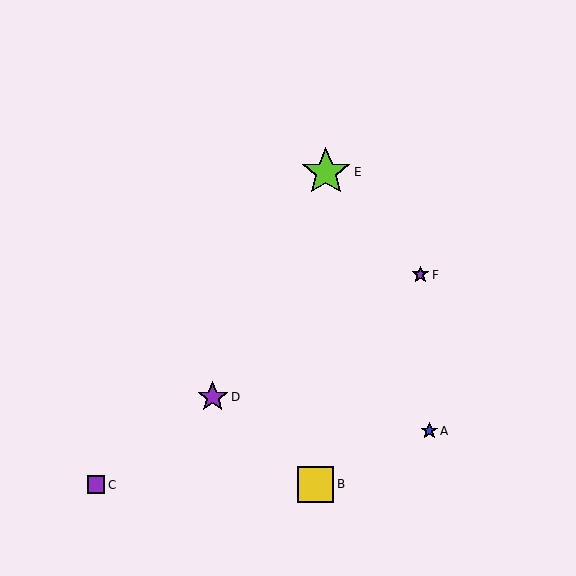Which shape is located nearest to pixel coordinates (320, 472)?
The yellow square (labeled B) at (316, 484) is nearest to that location.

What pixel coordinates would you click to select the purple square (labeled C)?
Click at (96, 485) to select the purple square C.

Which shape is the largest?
The lime star (labeled E) is the largest.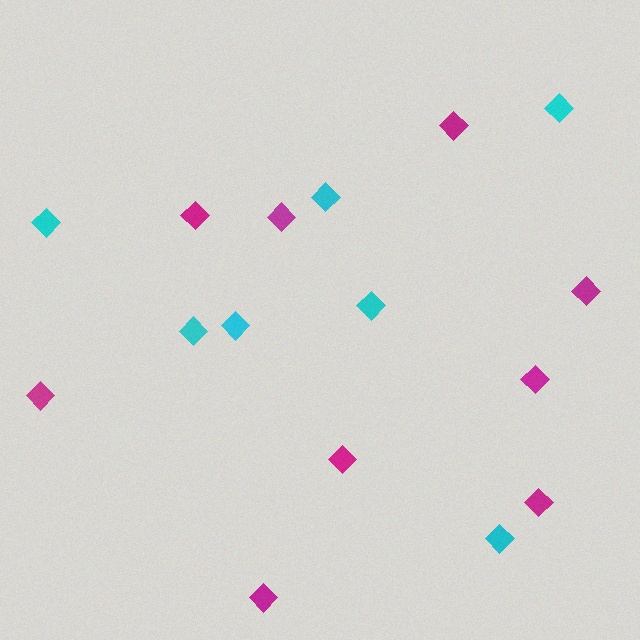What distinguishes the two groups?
There are 2 groups: one group of magenta diamonds (9) and one group of cyan diamonds (7).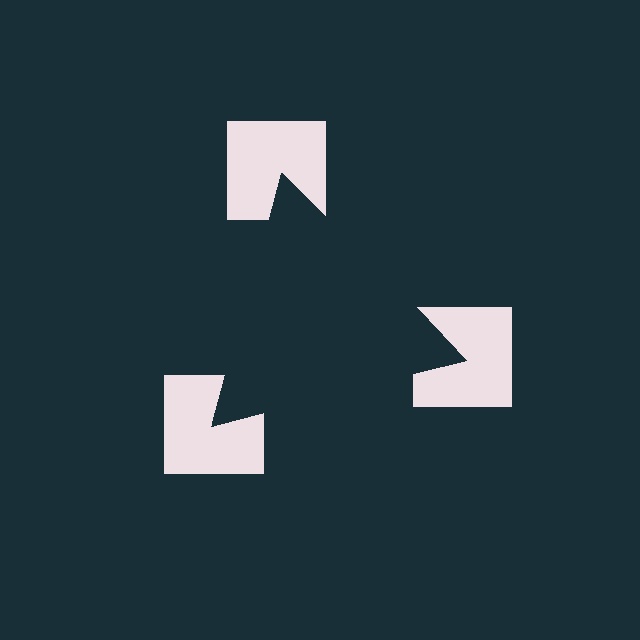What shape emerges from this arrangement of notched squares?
An illusory triangle — its edges are inferred from the aligned wedge cuts in the notched squares, not physically drawn.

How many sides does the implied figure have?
3 sides.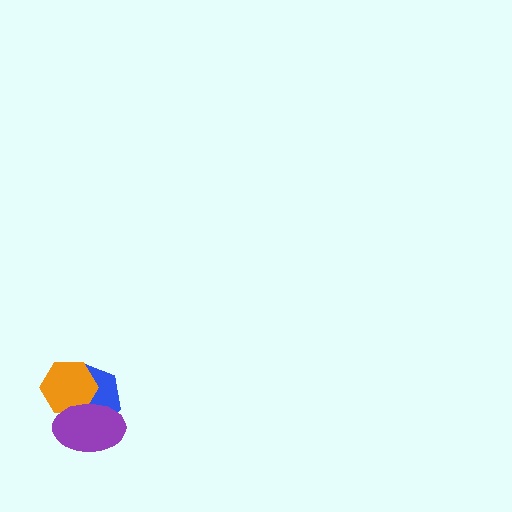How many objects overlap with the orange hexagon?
2 objects overlap with the orange hexagon.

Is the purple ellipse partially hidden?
No, no other shape covers it.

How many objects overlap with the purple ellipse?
2 objects overlap with the purple ellipse.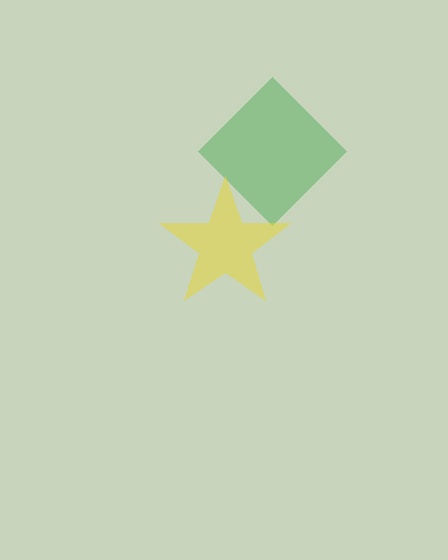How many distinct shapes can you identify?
There are 2 distinct shapes: a green diamond, a yellow star.